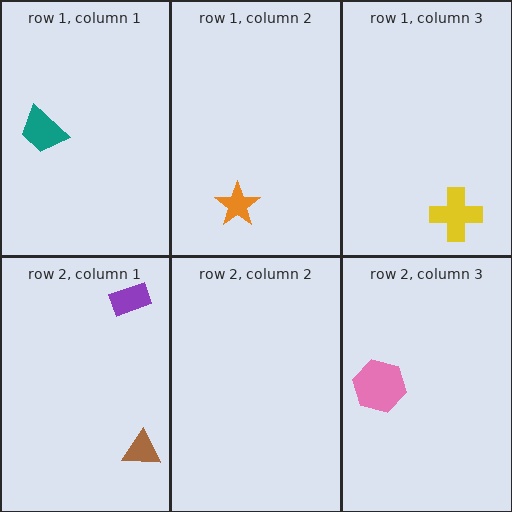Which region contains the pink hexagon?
The row 2, column 3 region.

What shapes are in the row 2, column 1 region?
The purple rectangle, the brown triangle.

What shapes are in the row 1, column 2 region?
The orange star.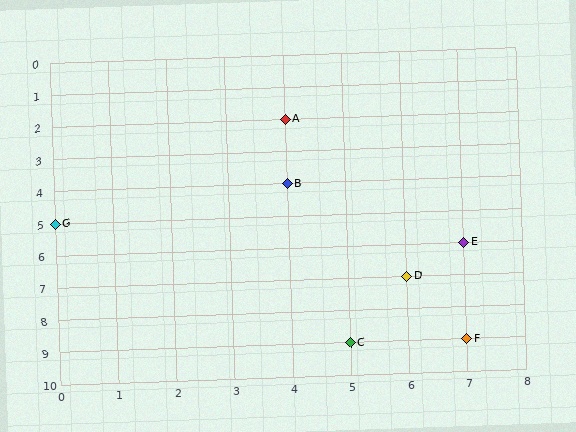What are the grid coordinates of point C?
Point C is at grid coordinates (5, 9).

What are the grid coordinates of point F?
Point F is at grid coordinates (7, 9).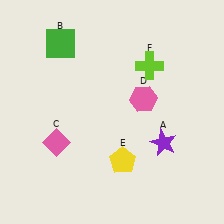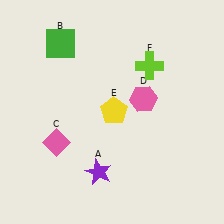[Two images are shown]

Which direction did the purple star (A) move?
The purple star (A) moved left.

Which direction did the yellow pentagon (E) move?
The yellow pentagon (E) moved up.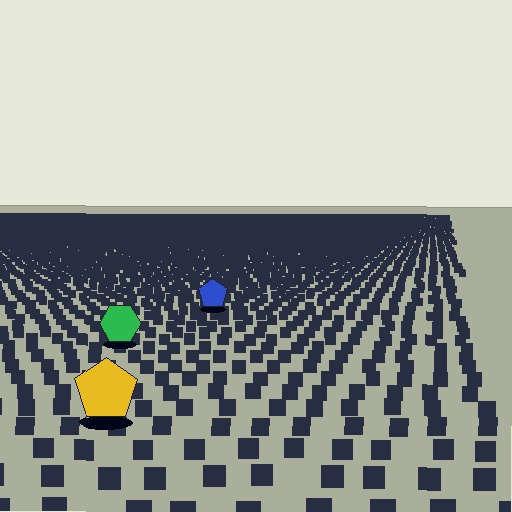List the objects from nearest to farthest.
From nearest to farthest: the yellow pentagon, the green hexagon, the blue pentagon.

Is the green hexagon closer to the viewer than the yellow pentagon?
No. The yellow pentagon is closer — you can tell from the texture gradient: the ground texture is coarser near it.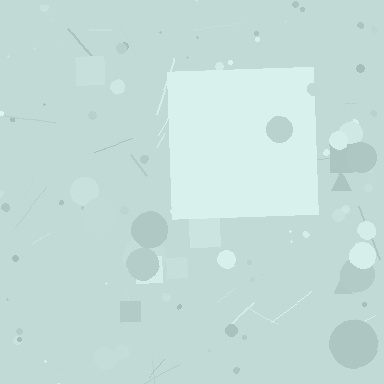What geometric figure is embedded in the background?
A square is embedded in the background.